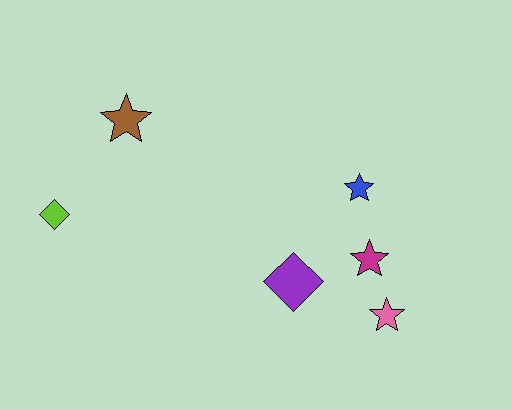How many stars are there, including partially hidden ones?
There are 4 stars.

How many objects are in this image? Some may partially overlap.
There are 6 objects.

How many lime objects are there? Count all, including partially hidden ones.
There is 1 lime object.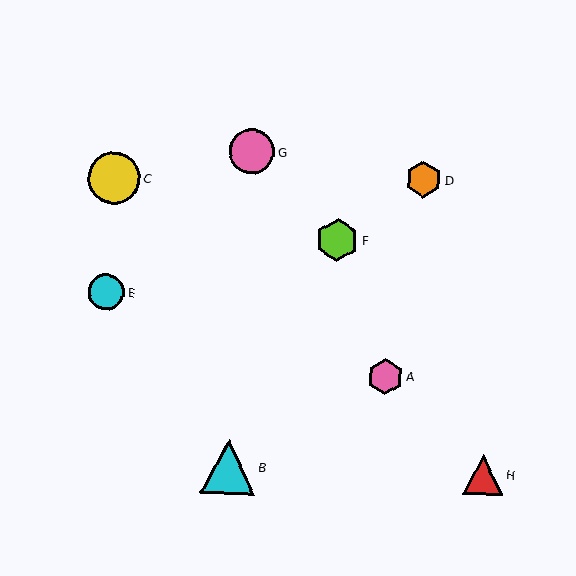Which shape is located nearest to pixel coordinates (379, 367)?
The pink hexagon (labeled A) at (385, 376) is nearest to that location.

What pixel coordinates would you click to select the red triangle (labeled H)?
Click at (483, 475) to select the red triangle H.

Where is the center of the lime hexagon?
The center of the lime hexagon is at (337, 240).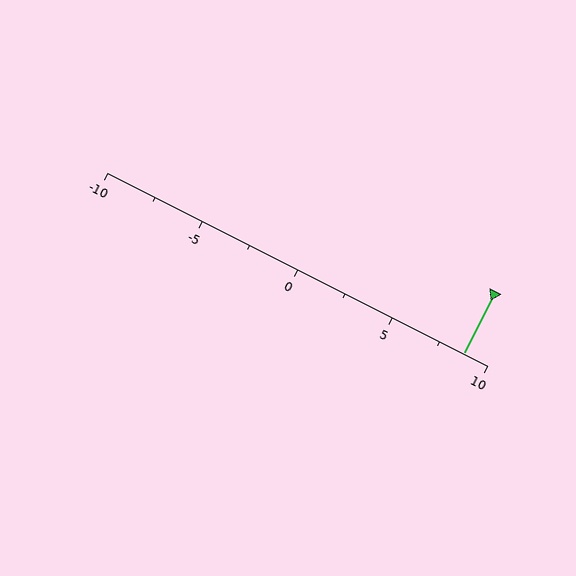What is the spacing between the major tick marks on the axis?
The major ticks are spaced 5 apart.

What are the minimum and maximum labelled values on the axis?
The axis runs from -10 to 10.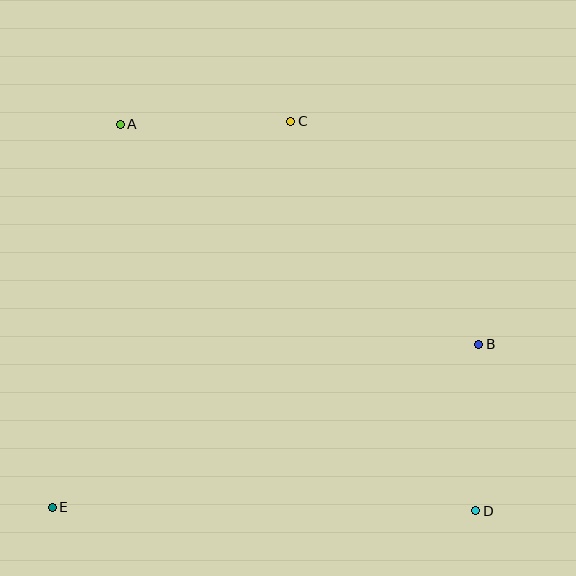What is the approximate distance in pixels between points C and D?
The distance between C and D is approximately 431 pixels.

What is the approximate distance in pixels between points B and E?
The distance between B and E is approximately 456 pixels.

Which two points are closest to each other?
Points B and D are closest to each other.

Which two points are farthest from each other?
Points A and D are farthest from each other.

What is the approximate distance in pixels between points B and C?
The distance between B and C is approximately 292 pixels.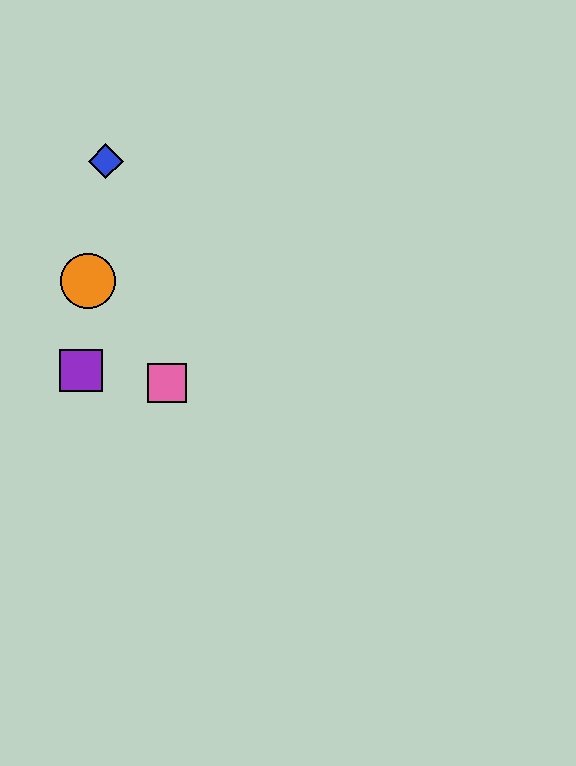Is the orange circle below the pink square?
No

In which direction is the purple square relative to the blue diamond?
The purple square is below the blue diamond.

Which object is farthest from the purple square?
The blue diamond is farthest from the purple square.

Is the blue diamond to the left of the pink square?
Yes